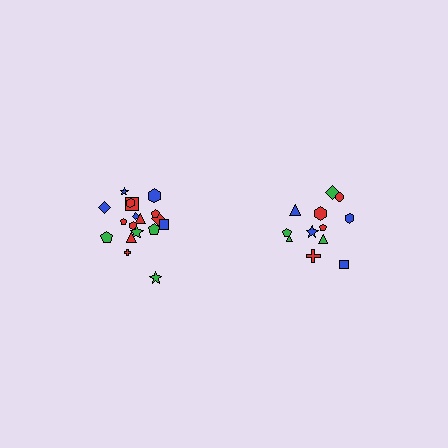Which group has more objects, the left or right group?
The left group.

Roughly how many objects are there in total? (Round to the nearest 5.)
Roughly 30 objects in total.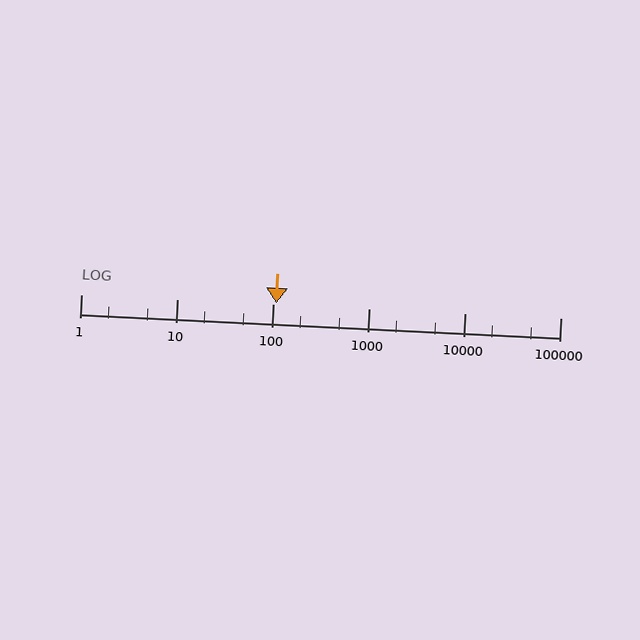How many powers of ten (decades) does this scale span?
The scale spans 5 decades, from 1 to 100000.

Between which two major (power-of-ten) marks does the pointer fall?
The pointer is between 100 and 1000.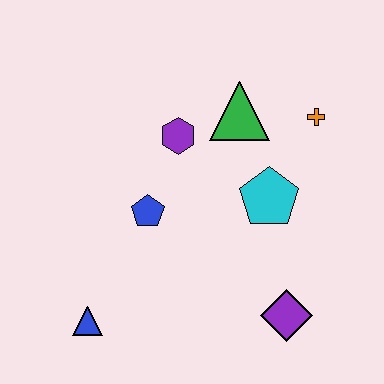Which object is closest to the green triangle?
The purple hexagon is closest to the green triangle.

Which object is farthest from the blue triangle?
The orange cross is farthest from the blue triangle.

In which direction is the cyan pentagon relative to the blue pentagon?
The cyan pentagon is to the right of the blue pentagon.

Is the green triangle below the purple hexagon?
No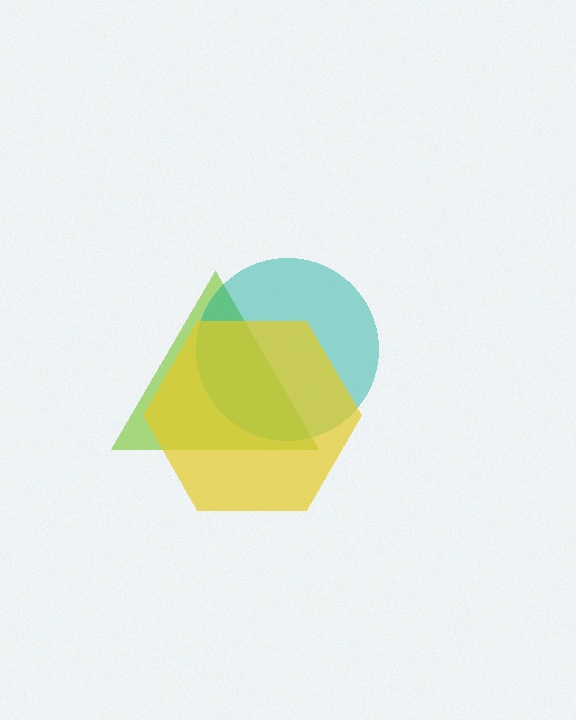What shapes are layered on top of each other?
The layered shapes are: a lime triangle, a teal circle, a yellow hexagon.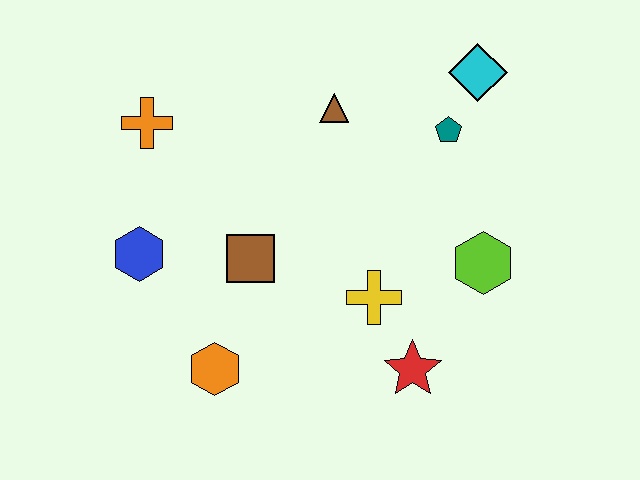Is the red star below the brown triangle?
Yes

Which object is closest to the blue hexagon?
The brown square is closest to the blue hexagon.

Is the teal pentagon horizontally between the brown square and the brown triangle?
No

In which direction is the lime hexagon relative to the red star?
The lime hexagon is above the red star.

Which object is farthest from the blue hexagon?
The cyan diamond is farthest from the blue hexagon.